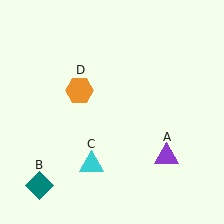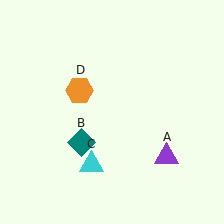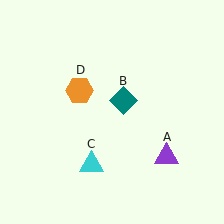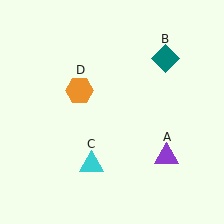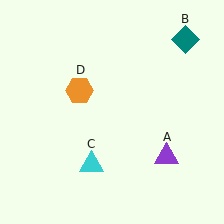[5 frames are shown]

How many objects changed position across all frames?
1 object changed position: teal diamond (object B).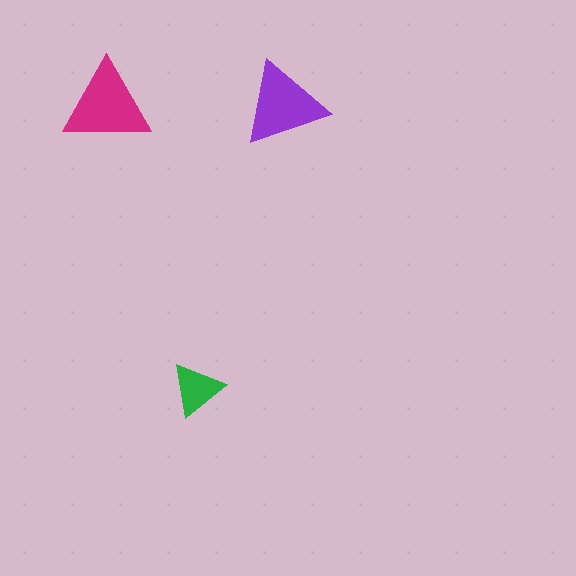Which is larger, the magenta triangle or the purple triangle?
The magenta one.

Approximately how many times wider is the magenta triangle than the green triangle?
About 1.5 times wider.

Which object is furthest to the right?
The purple triangle is rightmost.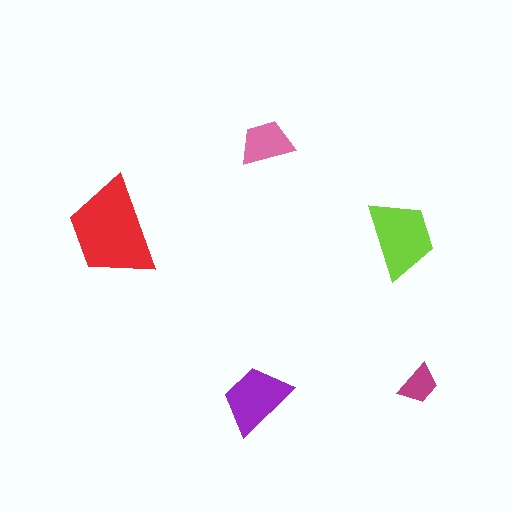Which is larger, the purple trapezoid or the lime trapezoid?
The lime one.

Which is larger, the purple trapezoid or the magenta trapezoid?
The purple one.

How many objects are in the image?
There are 5 objects in the image.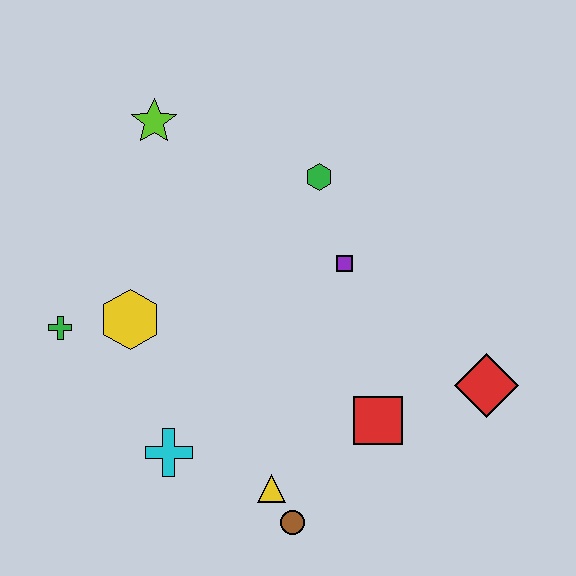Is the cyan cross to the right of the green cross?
Yes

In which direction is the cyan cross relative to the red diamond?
The cyan cross is to the left of the red diamond.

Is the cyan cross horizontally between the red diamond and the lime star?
Yes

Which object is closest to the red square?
The red diamond is closest to the red square.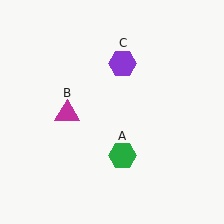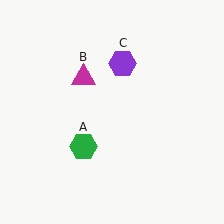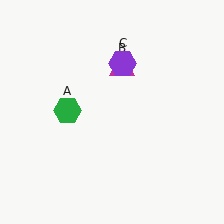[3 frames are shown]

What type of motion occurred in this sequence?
The green hexagon (object A), magenta triangle (object B) rotated clockwise around the center of the scene.